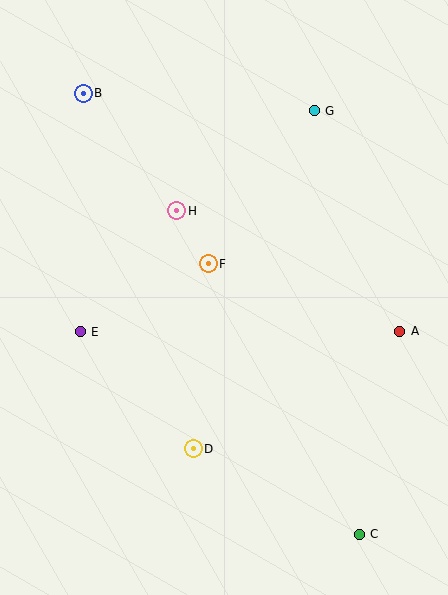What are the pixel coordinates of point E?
Point E is at (80, 332).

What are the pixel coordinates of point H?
Point H is at (177, 211).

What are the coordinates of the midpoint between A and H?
The midpoint between A and H is at (288, 271).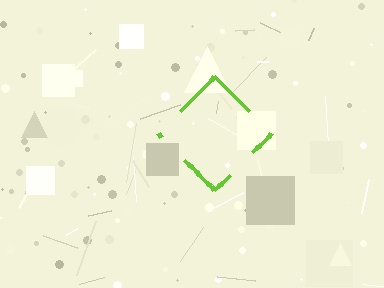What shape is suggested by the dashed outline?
The dashed outline suggests a diamond.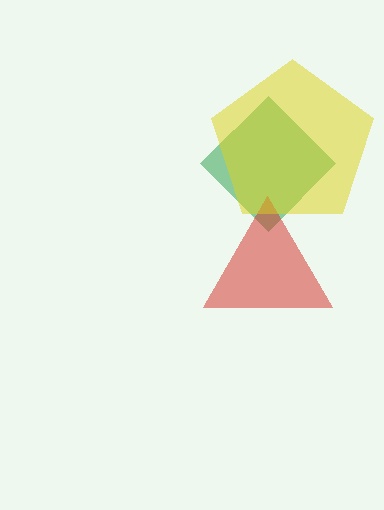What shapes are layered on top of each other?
The layered shapes are: a green diamond, a red triangle, a yellow pentagon.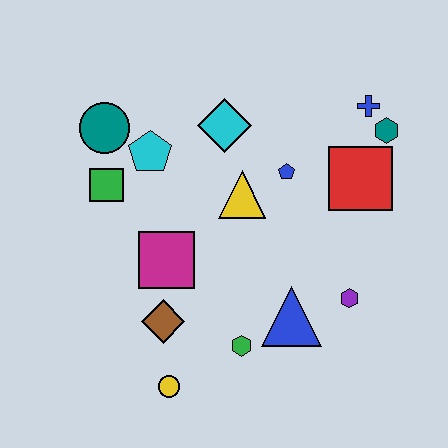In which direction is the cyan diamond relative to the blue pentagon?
The cyan diamond is to the left of the blue pentagon.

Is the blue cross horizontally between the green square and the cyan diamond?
No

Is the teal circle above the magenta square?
Yes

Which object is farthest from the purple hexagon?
The teal circle is farthest from the purple hexagon.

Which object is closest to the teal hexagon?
The blue cross is closest to the teal hexagon.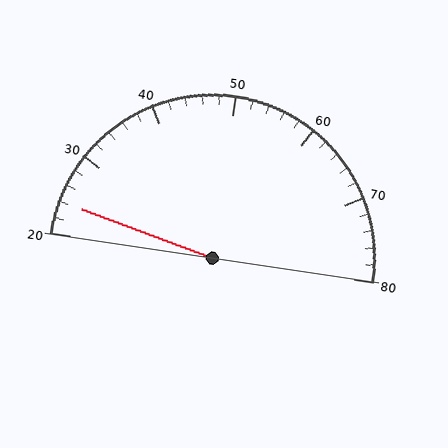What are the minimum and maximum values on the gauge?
The gauge ranges from 20 to 80.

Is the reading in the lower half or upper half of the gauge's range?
The reading is in the lower half of the range (20 to 80).